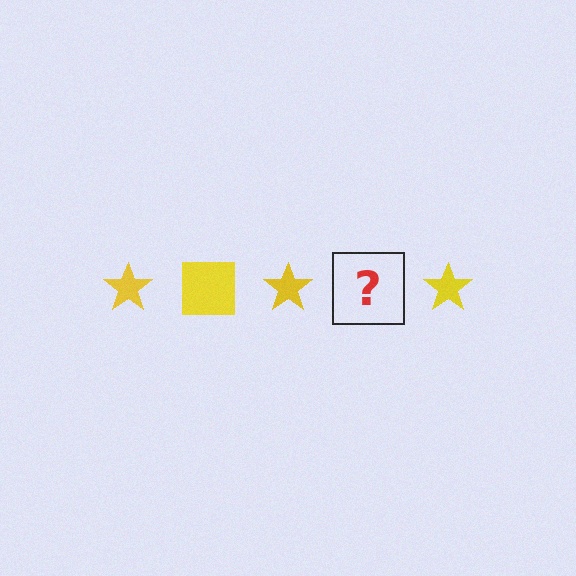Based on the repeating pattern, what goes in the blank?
The blank should be a yellow square.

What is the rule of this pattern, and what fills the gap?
The rule is that the pattern cycles through star, square shapes in yellow. The gap should be filled with a yellow square.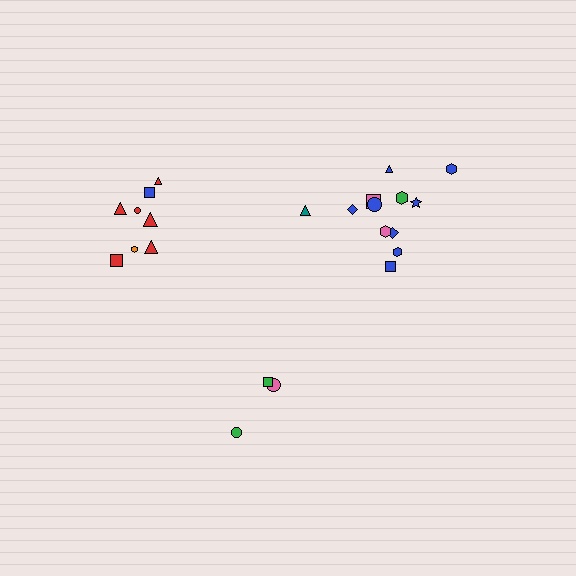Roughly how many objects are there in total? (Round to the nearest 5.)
Roughly 25 objects in total.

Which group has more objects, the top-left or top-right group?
The top-right group.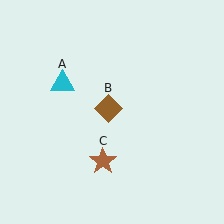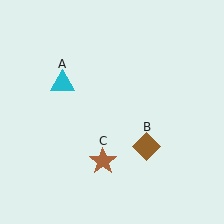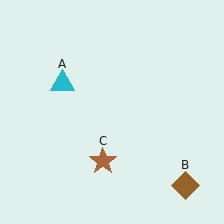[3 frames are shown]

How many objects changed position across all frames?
1 object changed position: brown diamond (object B).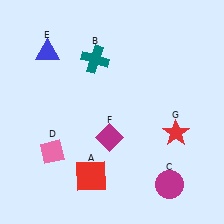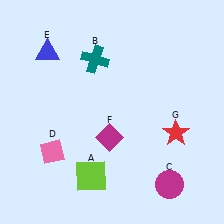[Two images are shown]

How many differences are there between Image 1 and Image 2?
There is 1 difference between the two images.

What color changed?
The square (A) changed from red in Image 1 to lime in Image 2.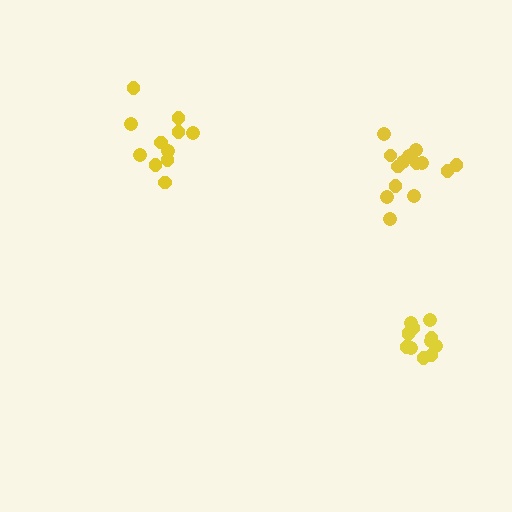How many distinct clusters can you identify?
There are 3 distinct clusters.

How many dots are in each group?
Group 1: 12 dots, Group 2: 11 dots, Group 3: 14 dots (37 total).